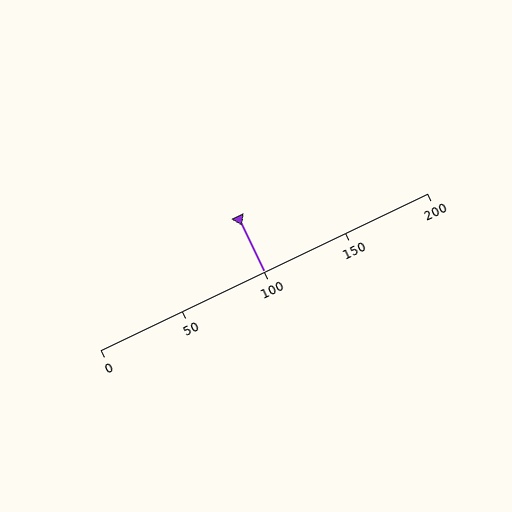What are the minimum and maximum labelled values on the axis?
The axis runs from 0 to 200.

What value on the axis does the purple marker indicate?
The marker indicates approximately 100.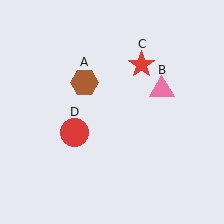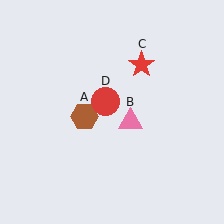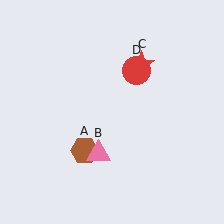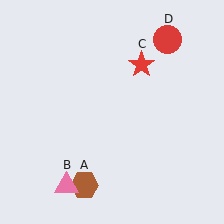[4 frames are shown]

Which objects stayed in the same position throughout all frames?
Red star (object C) remained stationary.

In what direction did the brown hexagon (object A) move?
The brown hexagon (object A) moved down.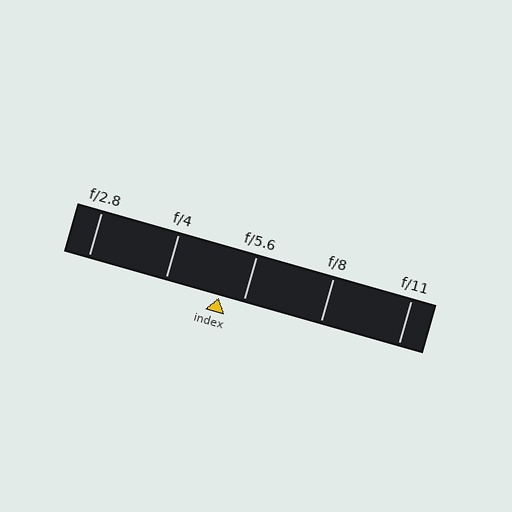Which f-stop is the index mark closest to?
The index mark is closest to f/5.6.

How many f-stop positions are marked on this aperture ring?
There are 5 f-stop positions marked.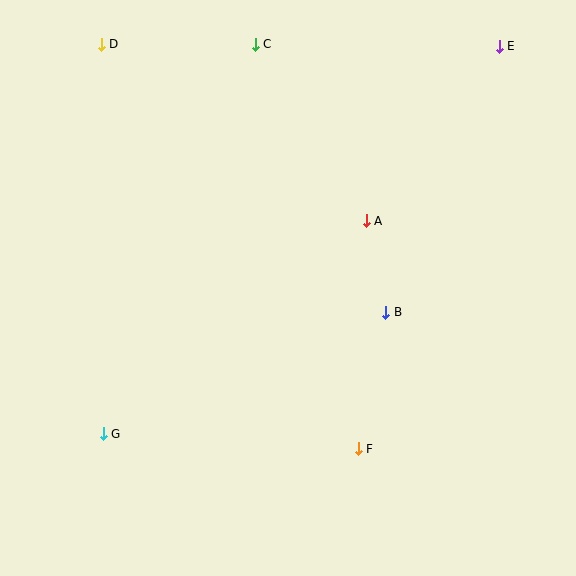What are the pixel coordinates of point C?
Point C is at (255, 44).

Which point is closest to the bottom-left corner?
Point G is closest to the bottom-left corner.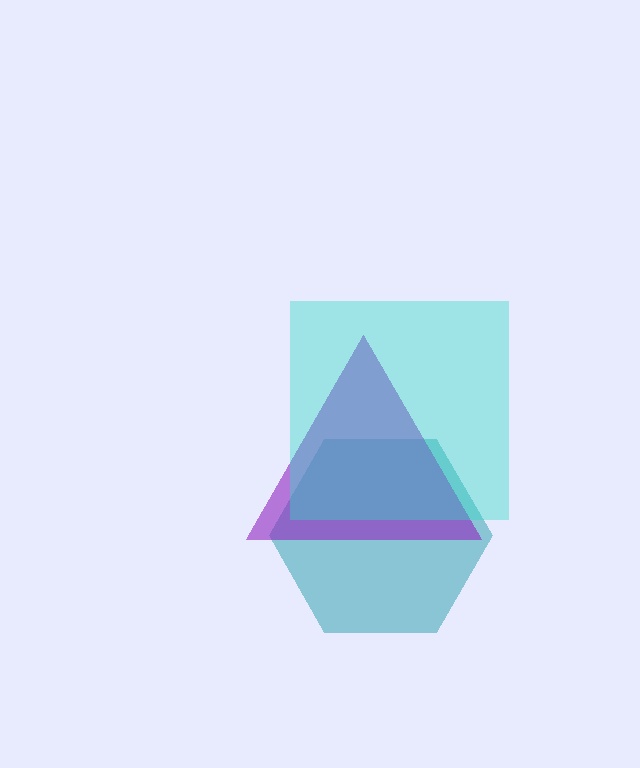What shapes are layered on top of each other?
The layered shapes are: a teal hexagon, a purple triangle, a cyan square.